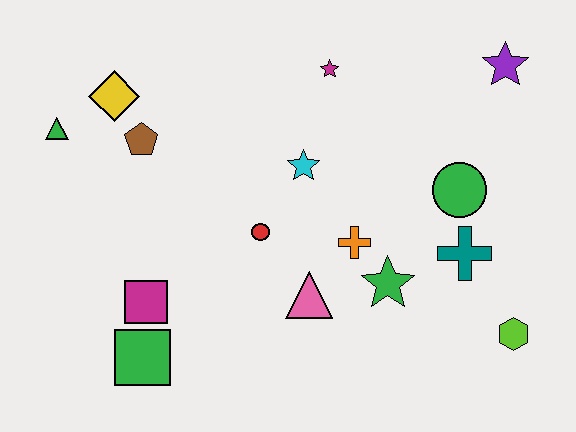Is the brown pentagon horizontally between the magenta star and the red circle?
No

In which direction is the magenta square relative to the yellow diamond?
The magenta square is below the yellow diamond.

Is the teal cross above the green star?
Yes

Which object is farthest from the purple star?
The green square is farthest from the purple star.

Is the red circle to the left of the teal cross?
Yes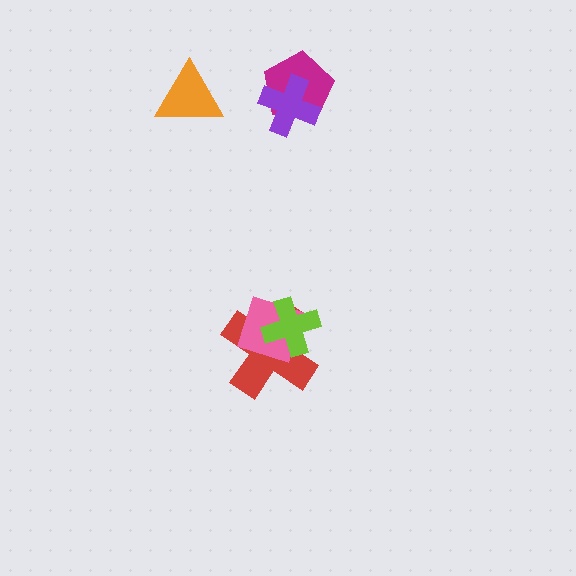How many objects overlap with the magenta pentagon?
1 object overlaps with the magenta pentagon.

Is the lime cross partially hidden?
No, no other shape covers it.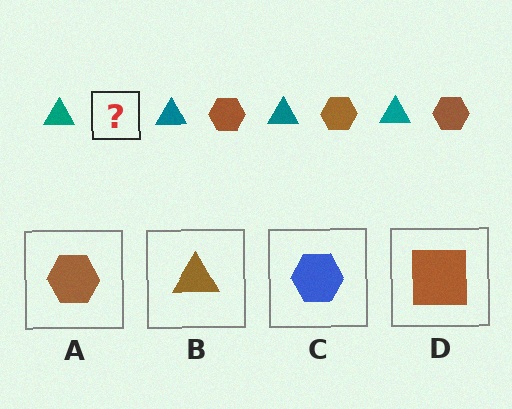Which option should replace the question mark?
Option A.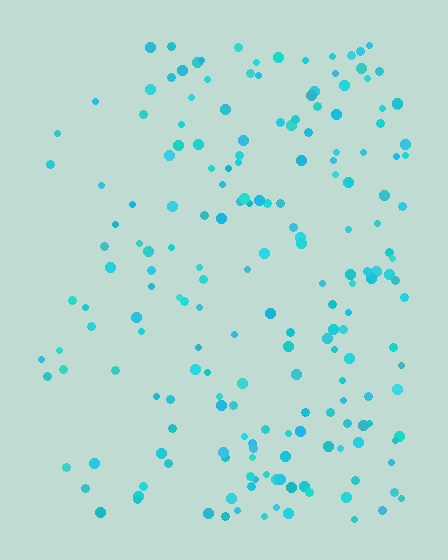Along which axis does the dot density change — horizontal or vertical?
Horizontal.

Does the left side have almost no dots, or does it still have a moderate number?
Still a moderate number, just noticeably fewer than the right.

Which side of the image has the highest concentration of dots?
The right.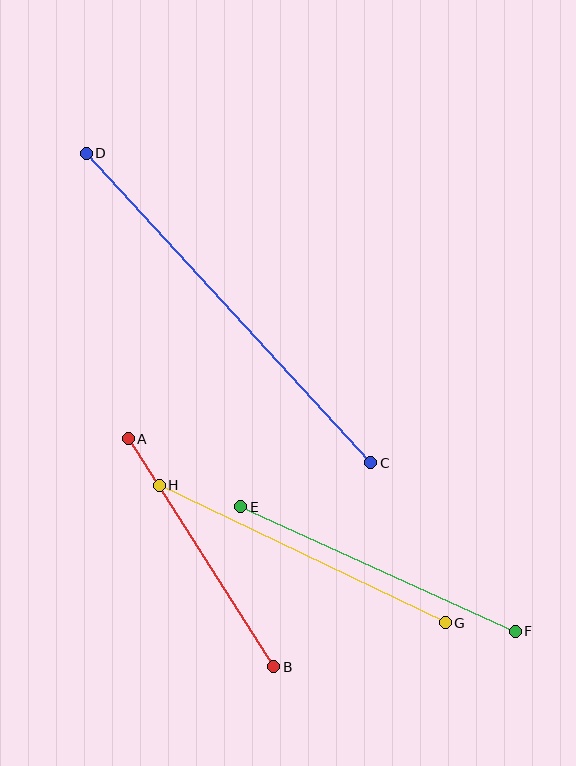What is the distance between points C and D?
The distance is approximately 420 pixels.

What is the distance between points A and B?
The distance is approximately 270 pixels.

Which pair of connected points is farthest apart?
Points C and D are farthest apart.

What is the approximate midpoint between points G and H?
The midpoint is at approximately (302, 554) pixels.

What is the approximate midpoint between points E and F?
The midpoint is at approximately (378, 569) pixels.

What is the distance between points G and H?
The distance is approximately 318 pixels.